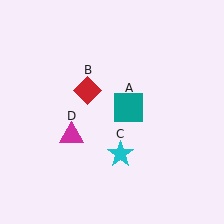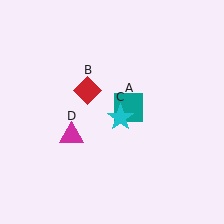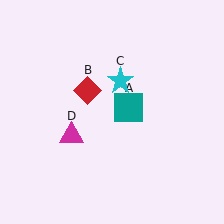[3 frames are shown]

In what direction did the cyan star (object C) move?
The cyan star (object C) moved up.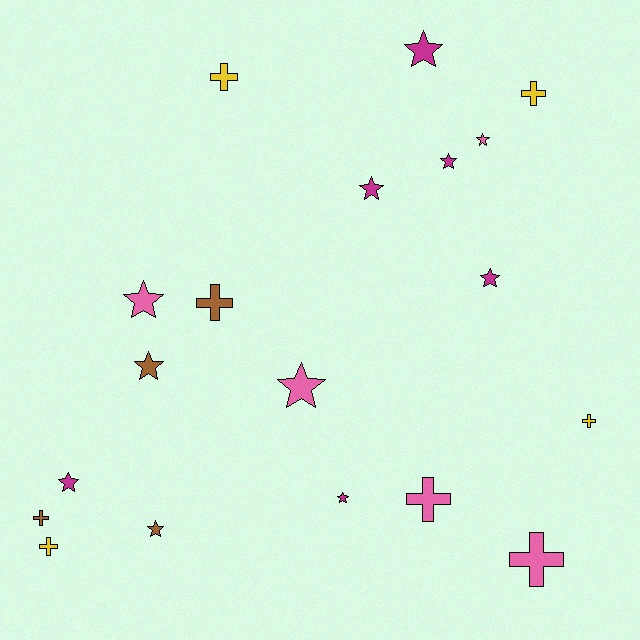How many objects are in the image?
There are 19 objects.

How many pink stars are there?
There are 3 pink stars.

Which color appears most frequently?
Magenta, with 6 objects.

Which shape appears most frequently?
Star, with 11 objects.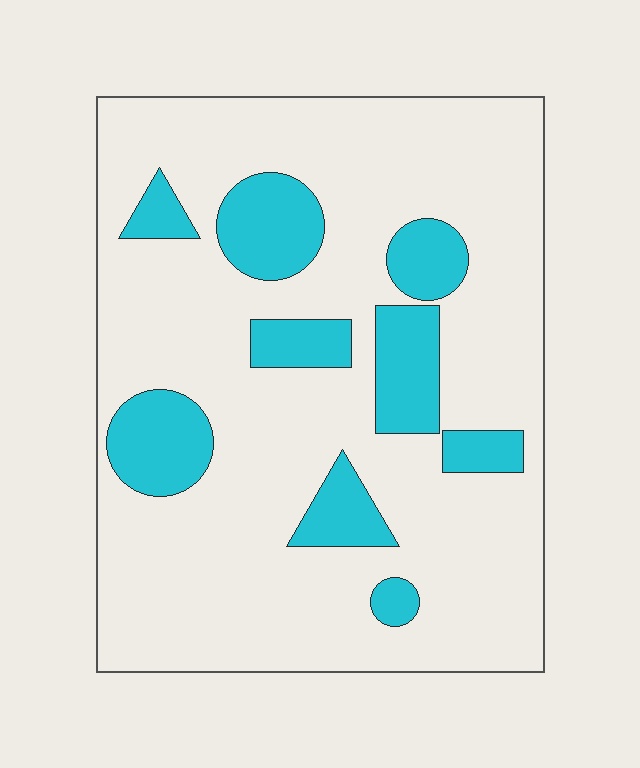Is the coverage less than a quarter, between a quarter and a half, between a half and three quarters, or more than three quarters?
Less than a quarter.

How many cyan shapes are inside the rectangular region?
9.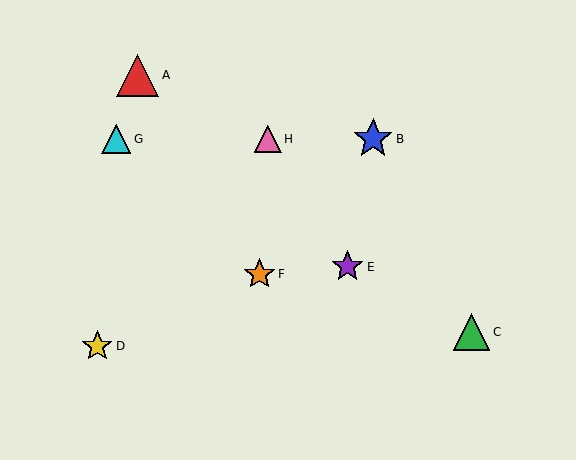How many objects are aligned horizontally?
3 objects (B, G, H) are aligned horizontally.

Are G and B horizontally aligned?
Yes, both are at y≈139.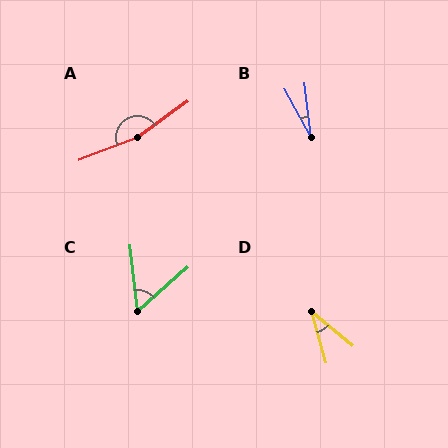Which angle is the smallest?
B, at approximately 22 degrees.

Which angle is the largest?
A, at approximately 166 degrees.